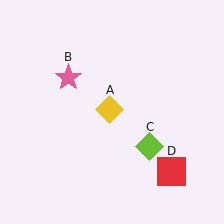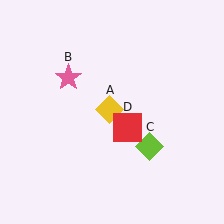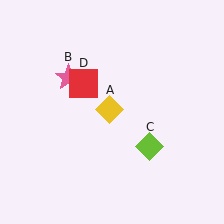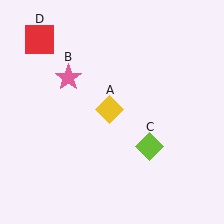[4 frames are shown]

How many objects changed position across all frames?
1 object changed position: red square (object D).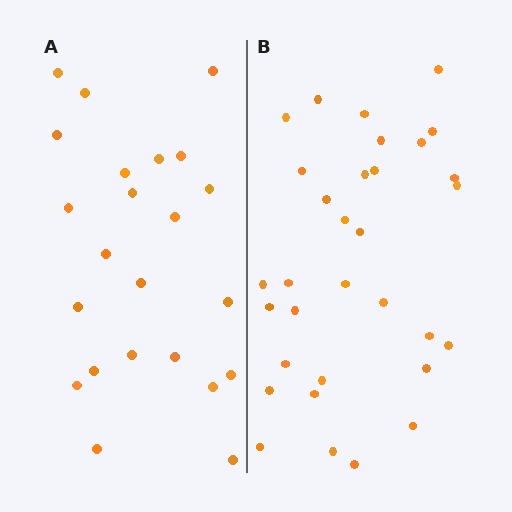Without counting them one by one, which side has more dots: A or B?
Region B (the right region) has more dots.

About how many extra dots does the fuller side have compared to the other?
Region B has roughly 8 or so more dots than region A.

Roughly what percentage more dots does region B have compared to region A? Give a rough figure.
About 40% more.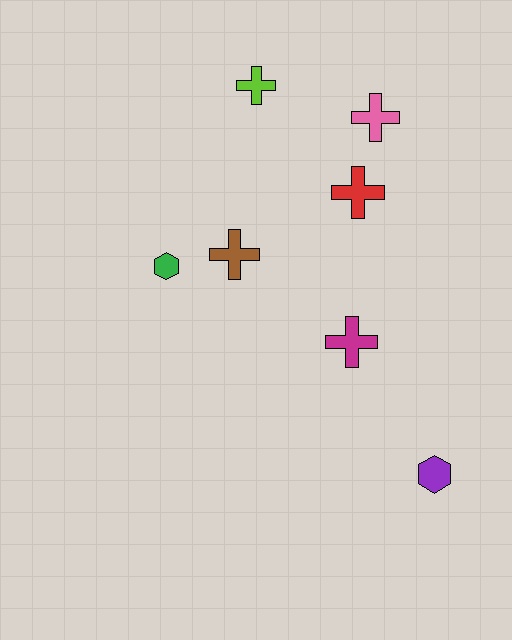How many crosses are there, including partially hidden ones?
There are 5 crosses.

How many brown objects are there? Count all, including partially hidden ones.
There is 1 brown object.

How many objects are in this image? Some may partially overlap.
There are 7 objects.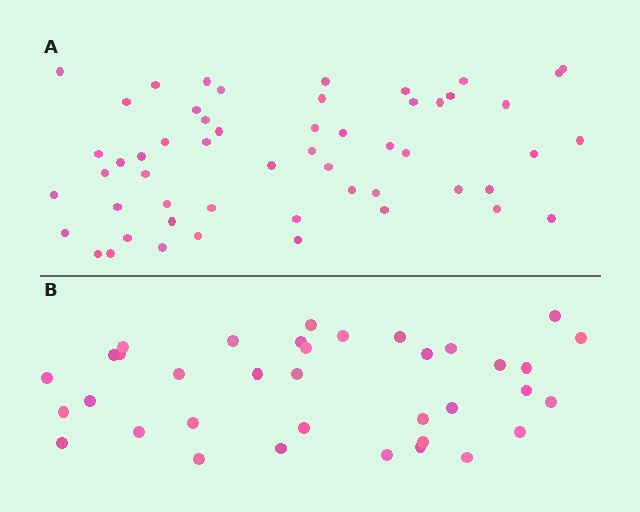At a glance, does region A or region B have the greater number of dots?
Region A (the top region) has more dots.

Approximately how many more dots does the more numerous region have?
Region A has approximately 20 more dots than region B.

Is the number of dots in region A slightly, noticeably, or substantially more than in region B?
Region A has substantially more. The ratio is roughly 1.5 to 1.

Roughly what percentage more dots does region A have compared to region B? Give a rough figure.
About 50% more.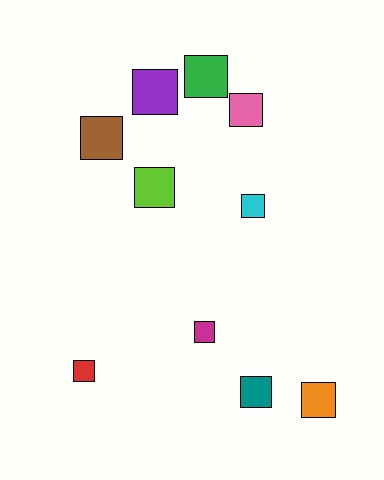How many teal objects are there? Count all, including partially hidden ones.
There is 1 teal object.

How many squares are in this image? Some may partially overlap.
There are 10 squares.